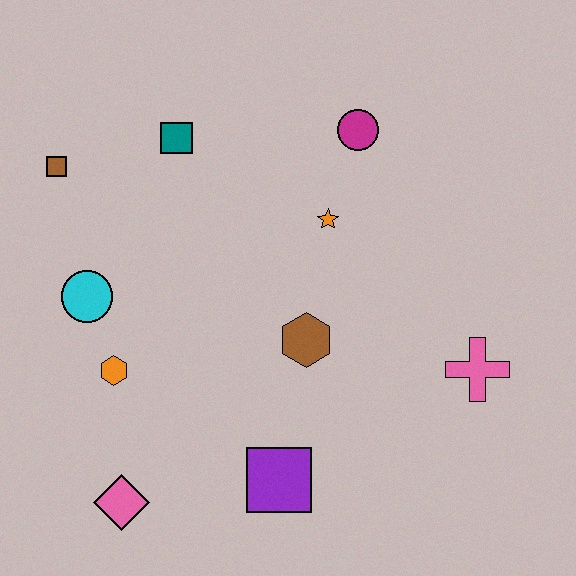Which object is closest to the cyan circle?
The orange hexagon is closest to the cyan circle.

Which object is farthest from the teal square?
The pink cross is farthest from the teal square.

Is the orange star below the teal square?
Yes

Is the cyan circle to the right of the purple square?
No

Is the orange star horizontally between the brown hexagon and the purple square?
No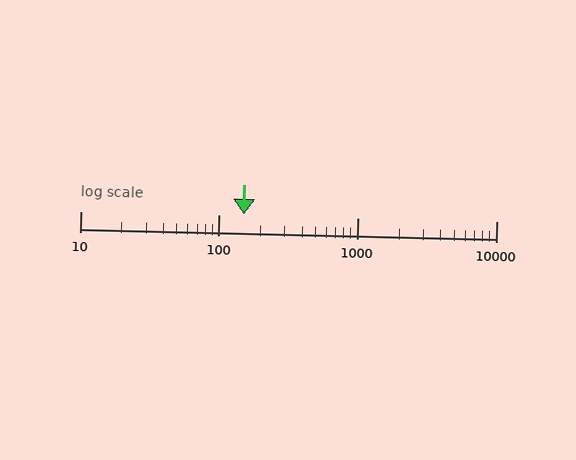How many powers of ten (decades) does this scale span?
The scale spans 3 decades, from 10 to 10000.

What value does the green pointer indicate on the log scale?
The pointer indicates approximately 150.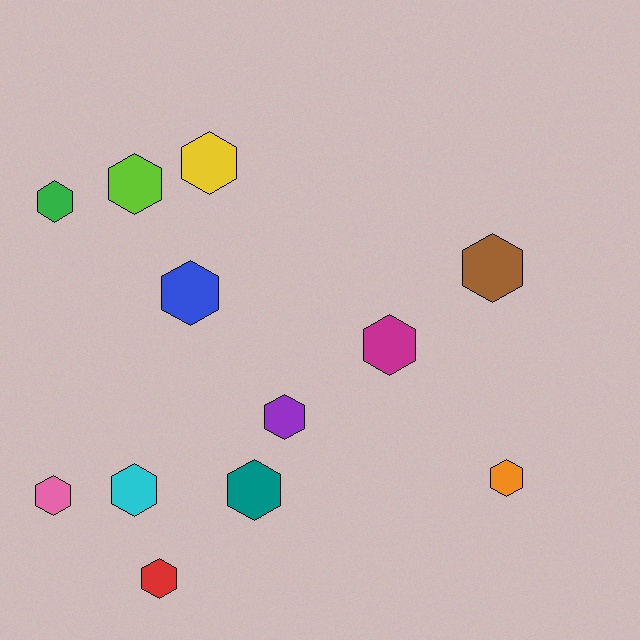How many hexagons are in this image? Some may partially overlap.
There are 12 hexagons.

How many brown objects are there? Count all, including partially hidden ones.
There is 1 brown object.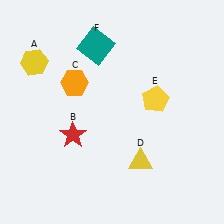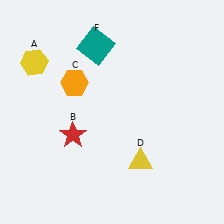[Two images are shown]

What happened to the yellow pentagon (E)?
The yellow pentagon (E) was removed in Image 2. It was in the top-right area of Image 1.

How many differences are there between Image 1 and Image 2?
There is 1 difference between the two images.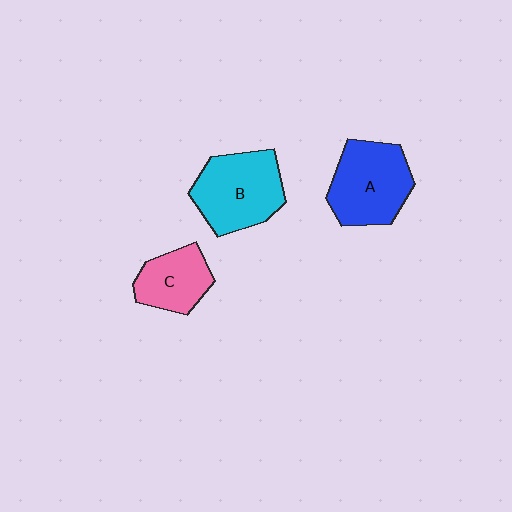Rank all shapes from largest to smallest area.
From largest to smallest: B (cyan), A (blue), C (pink).